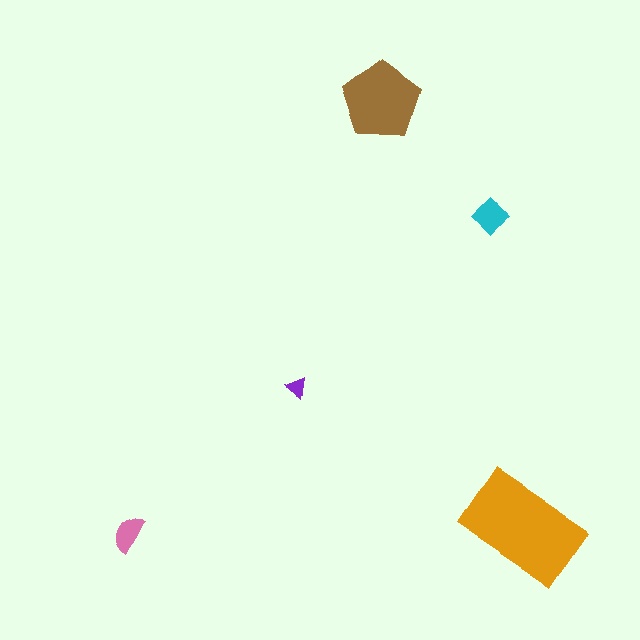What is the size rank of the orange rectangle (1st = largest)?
1st.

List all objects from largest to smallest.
The orange rectangle, the brown pentagon, the cyan diamond, the pink semicircle, the purple triangle.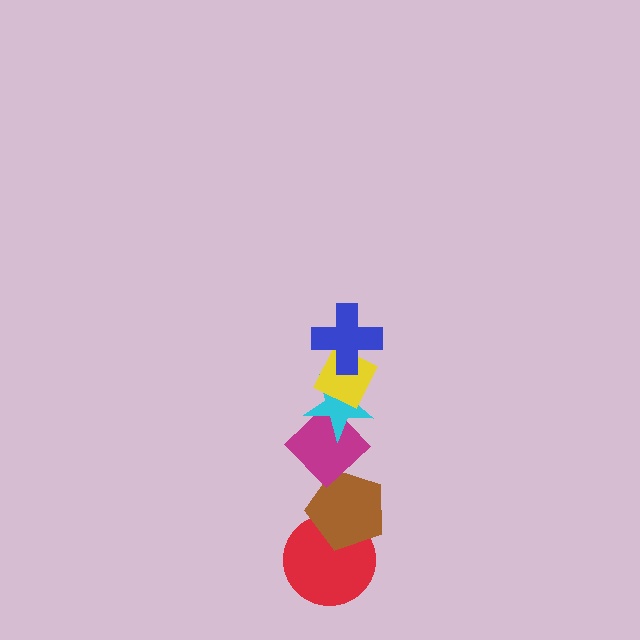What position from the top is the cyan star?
The cyan star is 3rd from the top.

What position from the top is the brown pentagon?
The brown pentagon is 5th from the top.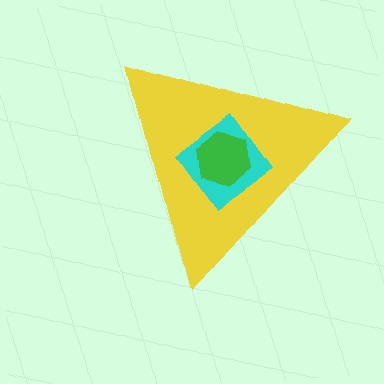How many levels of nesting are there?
3.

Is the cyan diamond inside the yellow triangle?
Yes.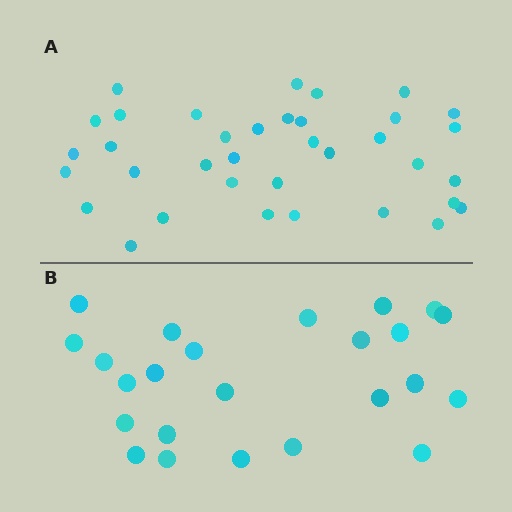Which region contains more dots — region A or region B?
Region A (the top region) has more dots.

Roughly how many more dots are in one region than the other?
Region A has roughly 12 or so more dots than region B.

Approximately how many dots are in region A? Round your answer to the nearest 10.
About 40 dots. (The exact count is 36, which rounds to 40.)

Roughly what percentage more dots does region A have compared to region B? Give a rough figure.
About 50% more.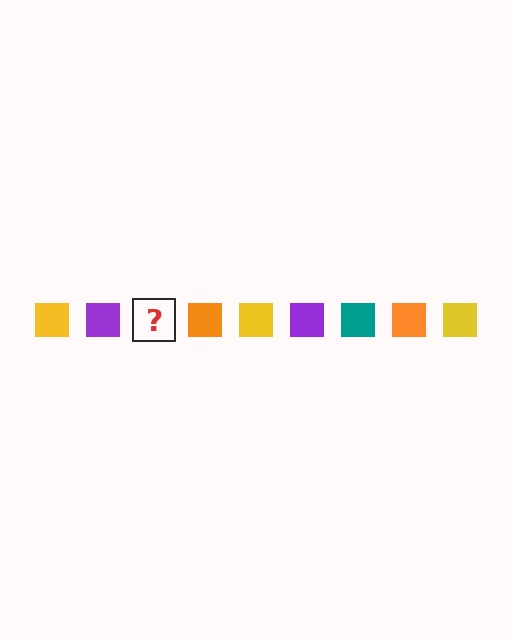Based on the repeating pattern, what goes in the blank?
The blank should be a teal square.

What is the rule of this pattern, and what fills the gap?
The rule is that the pattern cycles through yellow, purple, teal, orange squares. The gap should be filled with a teal square.